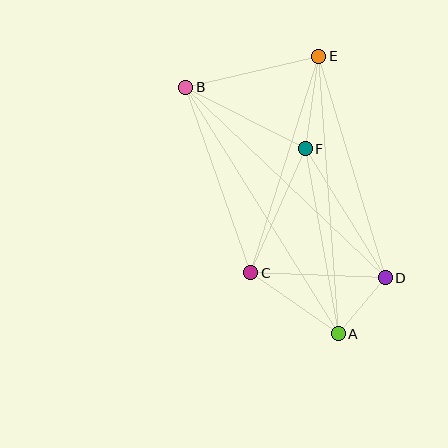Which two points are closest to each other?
Points A and D are closest to each other.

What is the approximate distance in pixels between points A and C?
The distance between A and C is approximately 107 pixels.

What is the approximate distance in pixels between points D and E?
The distance between D and E is approximately 231 pixels.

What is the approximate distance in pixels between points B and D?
The distance between B and D is approximately 276 pixels.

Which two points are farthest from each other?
Points A and B are farthest from each other.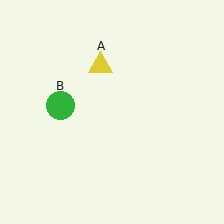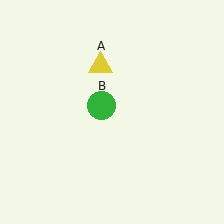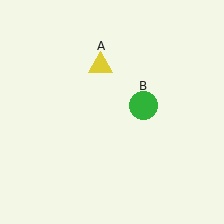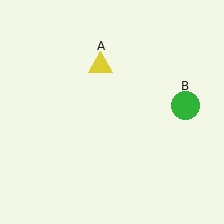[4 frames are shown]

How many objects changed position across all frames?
1 object changed position: green circle (object B).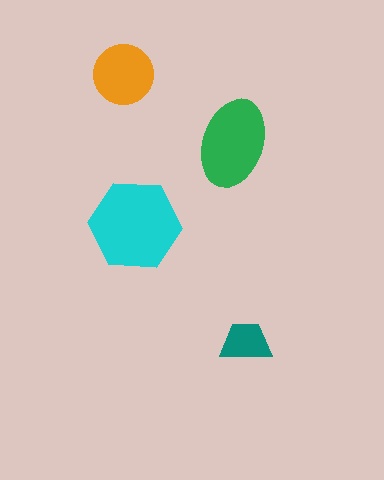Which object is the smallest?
The teal trapezoid.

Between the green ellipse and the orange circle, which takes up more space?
The green ellipse.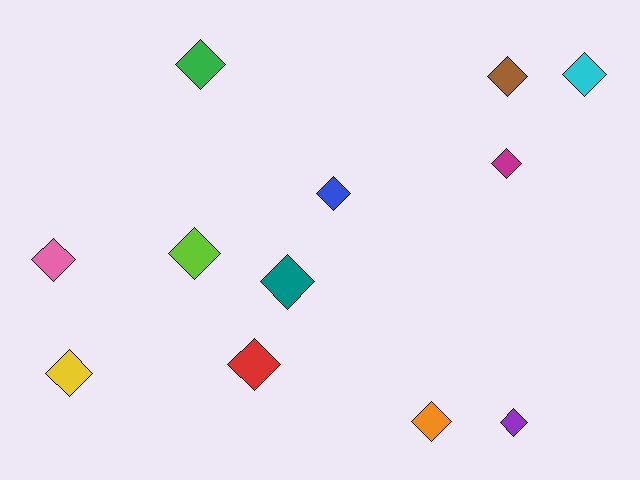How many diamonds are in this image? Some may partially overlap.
There are 12 diamonds.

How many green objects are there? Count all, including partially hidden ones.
There is 1 green object.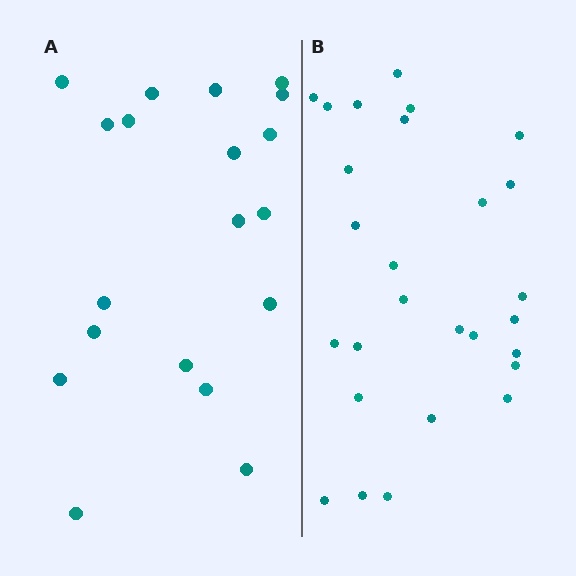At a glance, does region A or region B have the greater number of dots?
Region B (the right region) has more dots.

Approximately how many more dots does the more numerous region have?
Region B has roughly 8 or so more dots than region A.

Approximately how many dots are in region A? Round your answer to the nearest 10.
About 20 dots. (The exact count is 19, which rounds to 20.)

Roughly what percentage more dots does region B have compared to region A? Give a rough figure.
About 40% more.